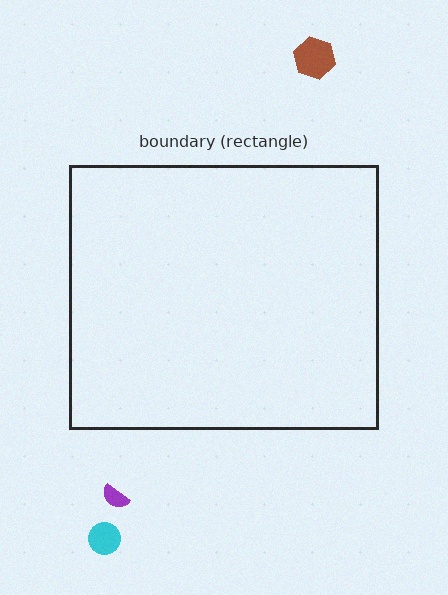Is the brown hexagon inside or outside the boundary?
Outside.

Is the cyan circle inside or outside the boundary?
Outside.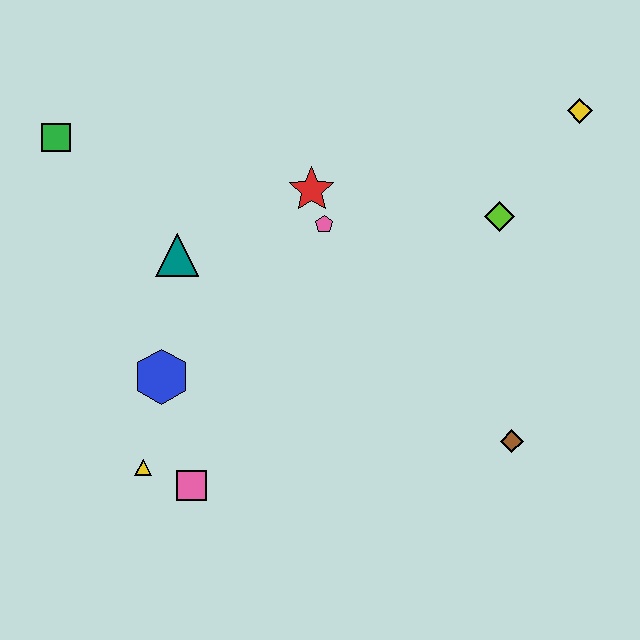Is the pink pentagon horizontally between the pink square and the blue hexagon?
No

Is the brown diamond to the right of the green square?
Yes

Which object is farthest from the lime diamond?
The green square is farthest from the lime diamond.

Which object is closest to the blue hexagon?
The yellow triangle is closest to the blue hexagon.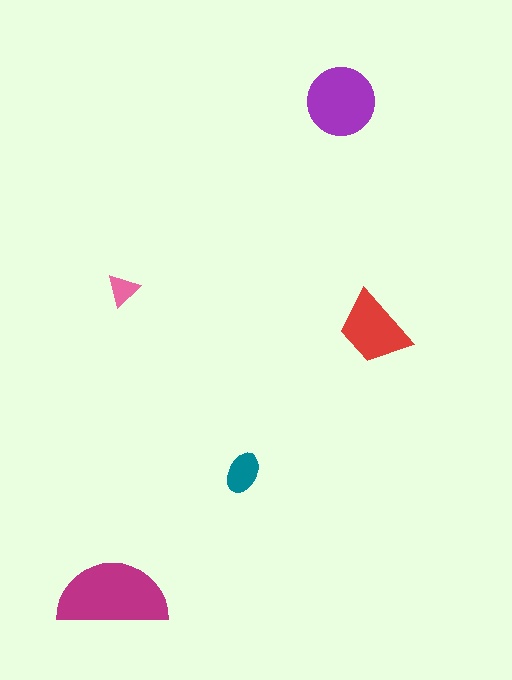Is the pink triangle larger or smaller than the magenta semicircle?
Smaller.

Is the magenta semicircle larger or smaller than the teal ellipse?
Larger.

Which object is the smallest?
The pink triangle.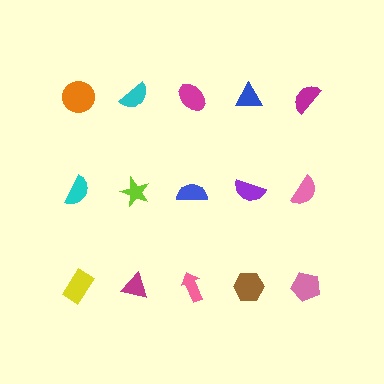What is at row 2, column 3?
A blue semicircle.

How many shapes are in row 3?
5 shapes.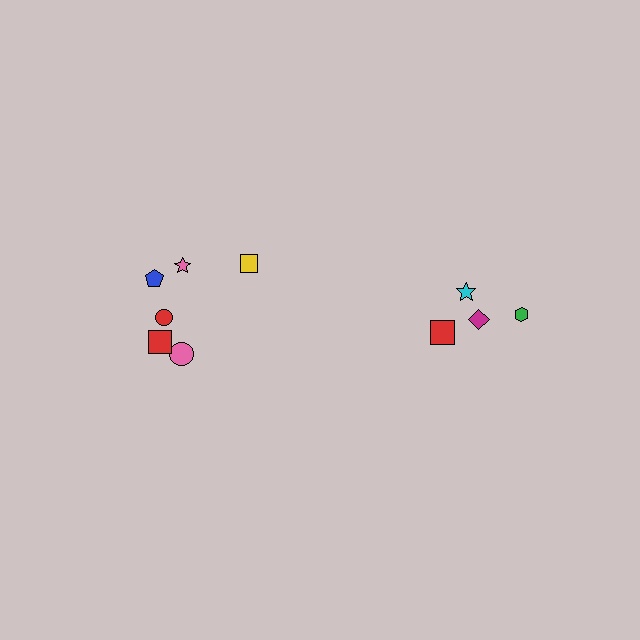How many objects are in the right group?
There are 4 objects.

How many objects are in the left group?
There are 6 objects.